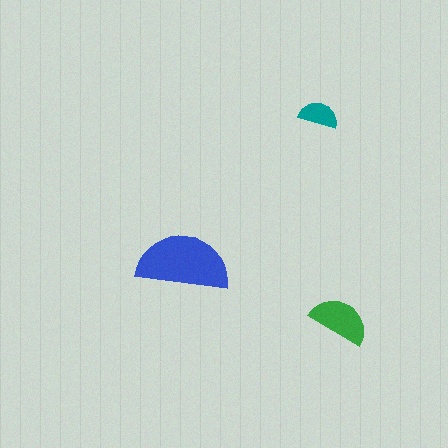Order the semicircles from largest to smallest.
the blue one, the green one, the teal one.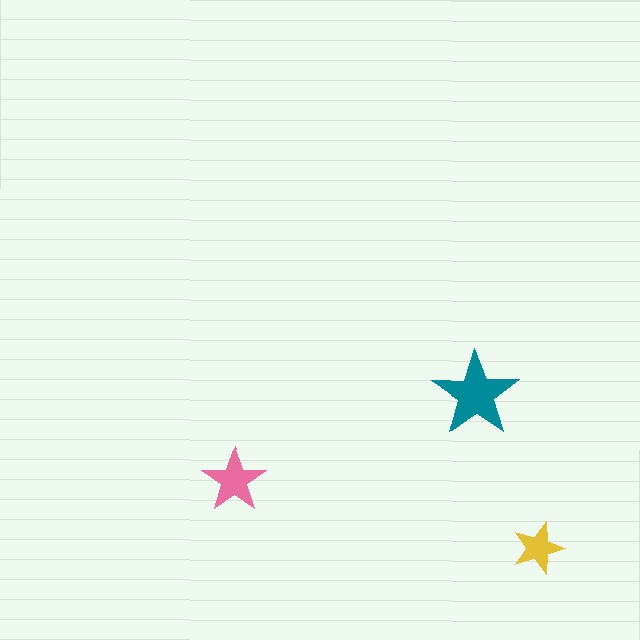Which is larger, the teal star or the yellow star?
The teal one.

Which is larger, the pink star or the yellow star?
The pink one.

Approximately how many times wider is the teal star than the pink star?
About 1.5 times wider.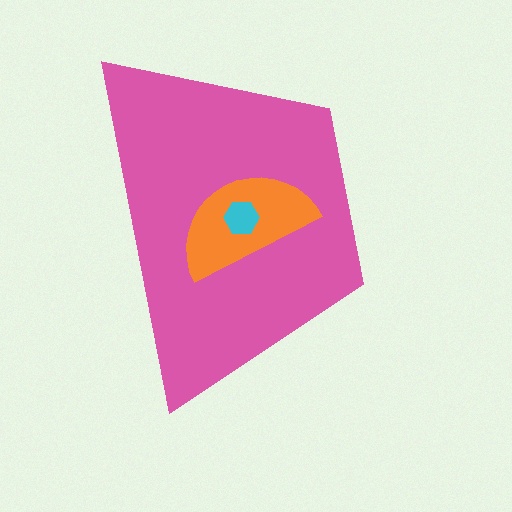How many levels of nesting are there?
3.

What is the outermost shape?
The pink trapezoid.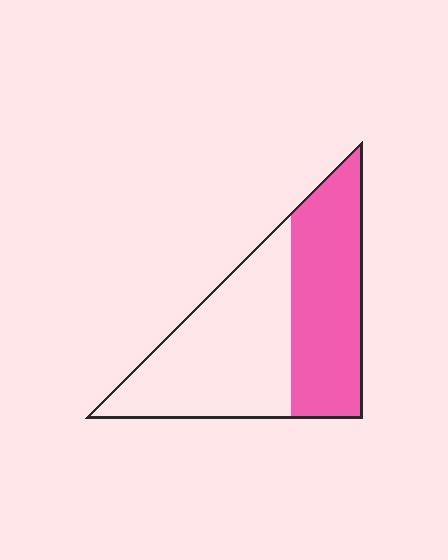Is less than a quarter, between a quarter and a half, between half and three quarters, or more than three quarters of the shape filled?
Between a quarter and a half.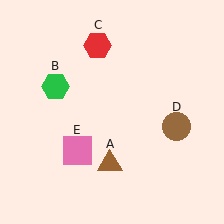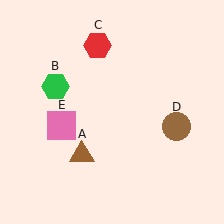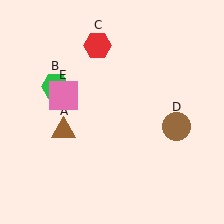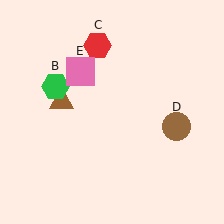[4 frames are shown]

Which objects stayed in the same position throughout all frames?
Green hexagon (object B) and red hexagon (object C) and brown circle (object D) remained stationary.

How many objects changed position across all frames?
2 objects changed position: brown triangle (object A), pink square (object E).